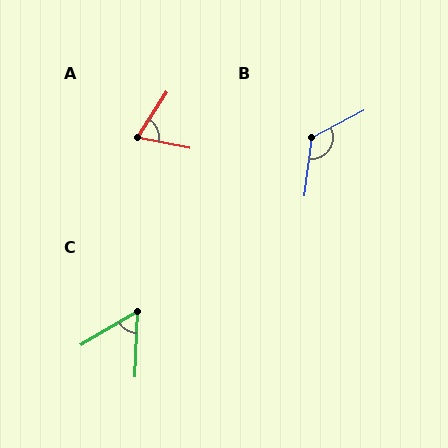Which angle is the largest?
B, at approximately 125 degrees.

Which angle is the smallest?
C, at approximately 57 degrees.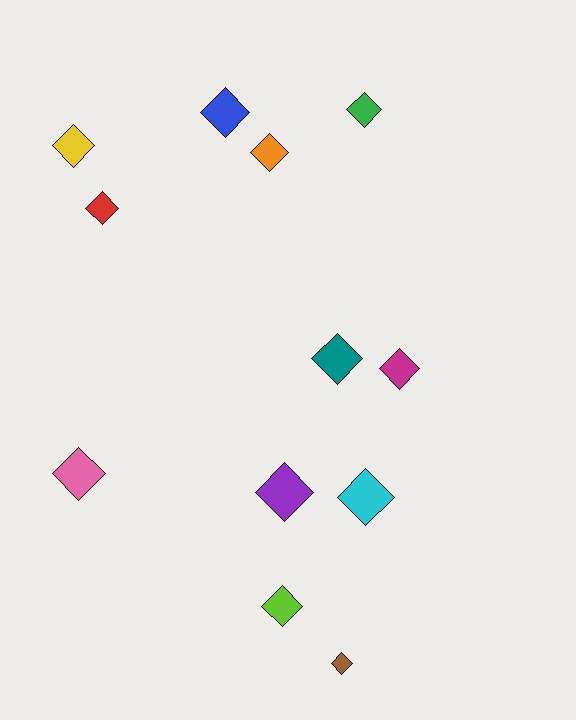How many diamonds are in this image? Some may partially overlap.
There are 12 diamonds.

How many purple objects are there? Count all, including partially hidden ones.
There is 1 purple object.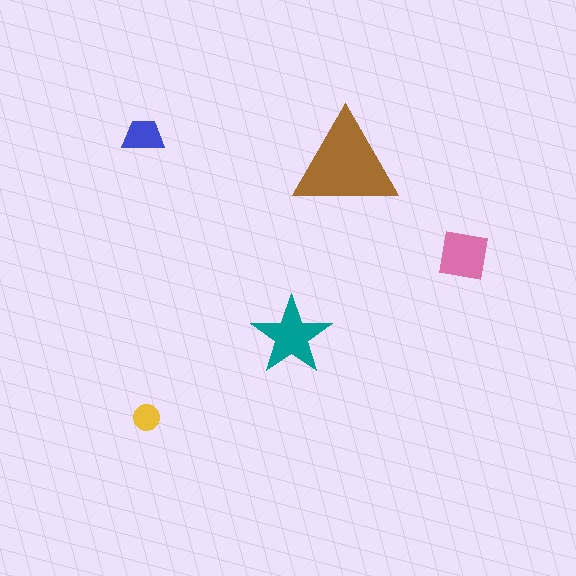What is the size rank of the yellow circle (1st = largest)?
5th.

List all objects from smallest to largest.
The yellow circle, the blue trapezoid, the pink square, the teal star, the brown triangle.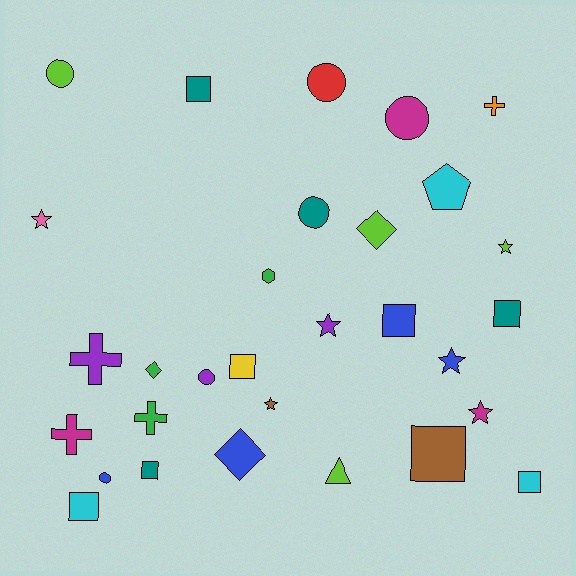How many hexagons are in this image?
There is 1 hexagon.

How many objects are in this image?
There are 30 objects.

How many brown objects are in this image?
There are 2 brown objects.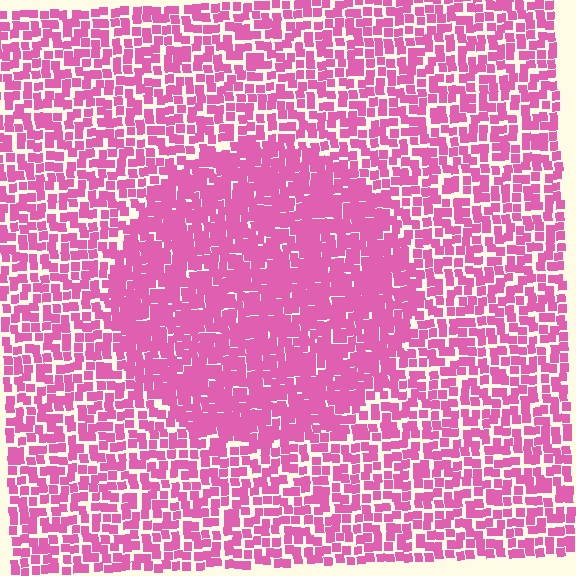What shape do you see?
I see a circle.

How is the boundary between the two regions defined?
The boundary is defined by a change in element density (approximately 1.7x ratio). All elements are the same color, size, and shape.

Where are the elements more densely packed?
The elements are more densely packed inside the circle boundary.